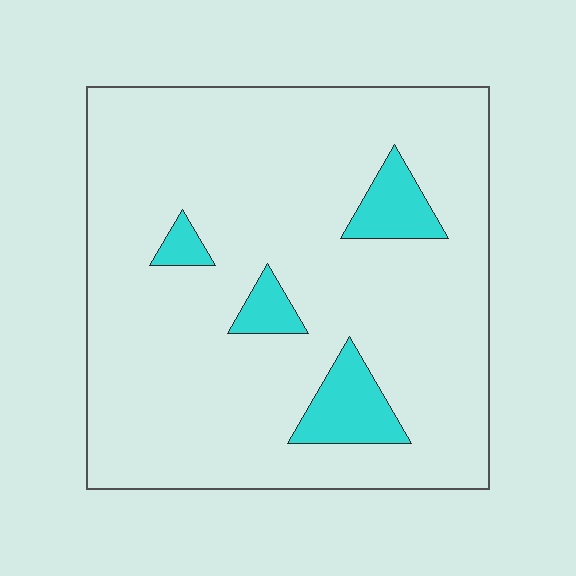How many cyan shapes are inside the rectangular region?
4.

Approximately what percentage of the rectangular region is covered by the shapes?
Approximately 10%.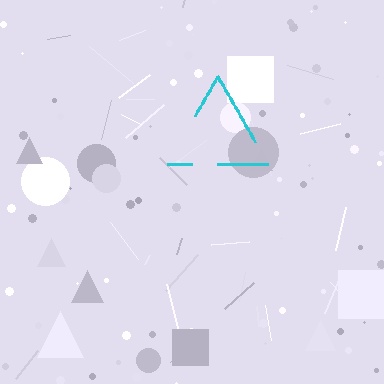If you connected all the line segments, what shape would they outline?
They would outline a triangle.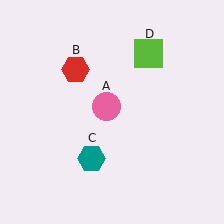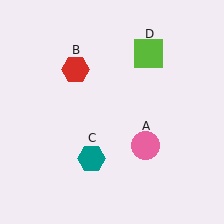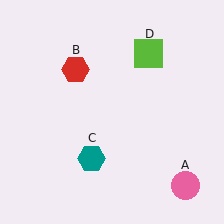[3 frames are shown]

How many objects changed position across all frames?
1 object changed position: pink circle (object A).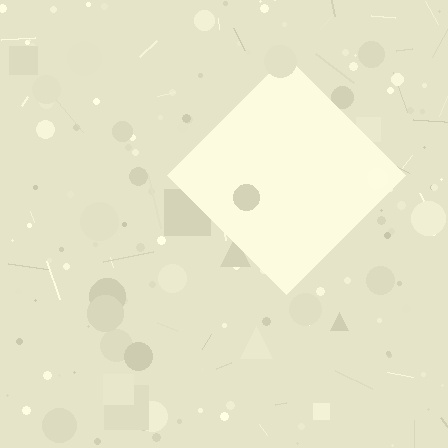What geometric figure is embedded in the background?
A diamond is embedded in the background.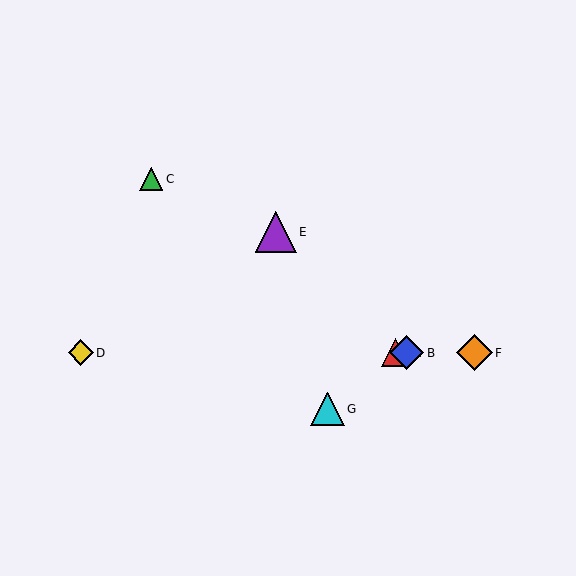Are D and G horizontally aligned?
No, D is at y≈353 and G is at y≈409.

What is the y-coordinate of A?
Object A is at y≈353.